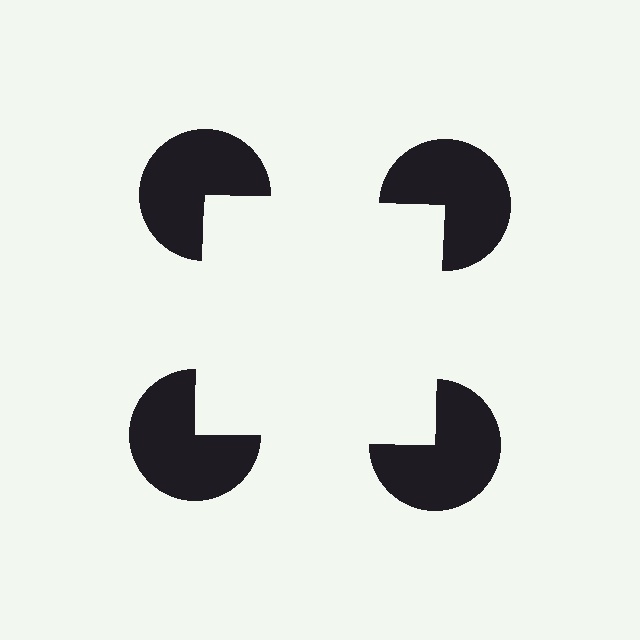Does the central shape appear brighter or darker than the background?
It typically appears slightly brighter than the background, even though no actual brightness change is drawn.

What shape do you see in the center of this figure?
An illusory square — its edges are inferred from the aligned wedge cuts in the pac-man discs, not physically drawn.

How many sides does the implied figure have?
4 sides.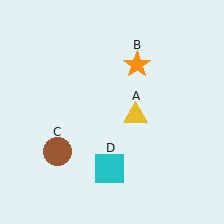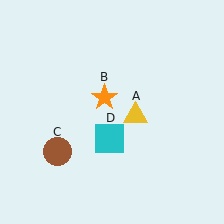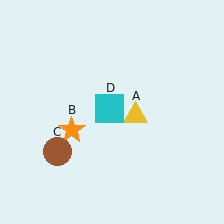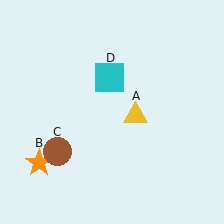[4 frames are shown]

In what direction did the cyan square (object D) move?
The cyan square (object D) moved up.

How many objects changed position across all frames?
2 objects changed position: orange star (object B), cyan square (object D).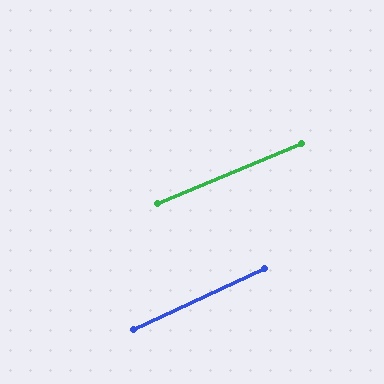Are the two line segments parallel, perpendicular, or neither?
Parallel — their directions differ by only 2.0°.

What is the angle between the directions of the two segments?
Approximately 2 degrees.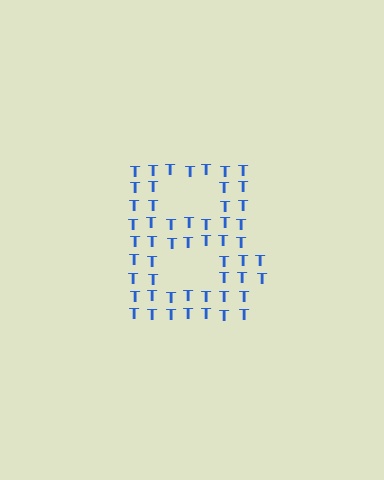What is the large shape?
The large shape is the letter B.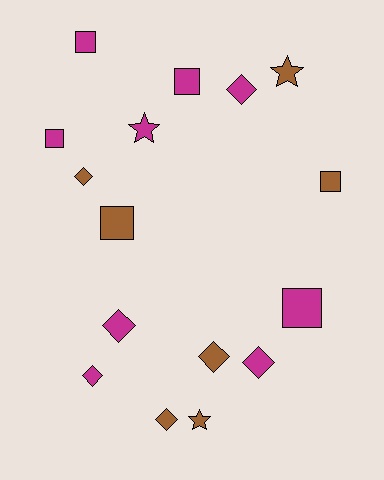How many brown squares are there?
There are 2 brown squares.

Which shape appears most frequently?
Diamond, with 7 objects.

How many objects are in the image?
There are 16 objects.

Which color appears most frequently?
Magenta, with 9 objects.